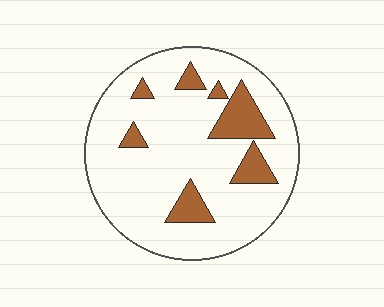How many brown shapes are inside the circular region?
7.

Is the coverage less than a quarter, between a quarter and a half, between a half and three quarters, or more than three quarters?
Less than a quarter.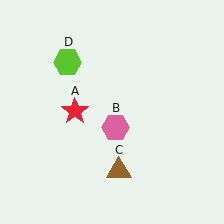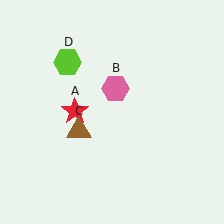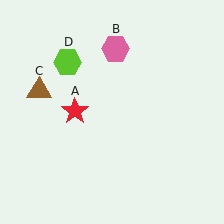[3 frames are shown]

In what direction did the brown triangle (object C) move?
The brown triangle (object C) moved up and to the left.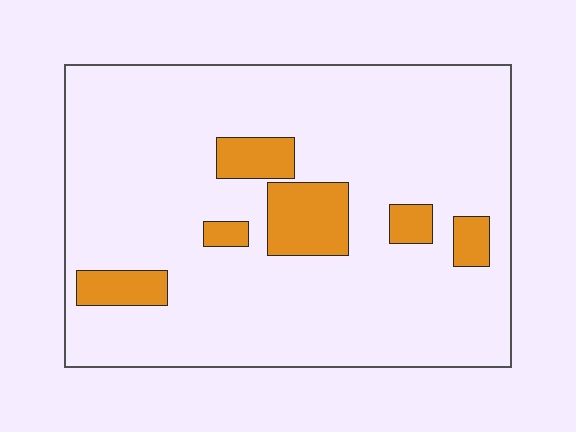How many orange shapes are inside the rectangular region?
6.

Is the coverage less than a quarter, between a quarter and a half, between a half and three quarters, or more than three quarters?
Less than a quarter.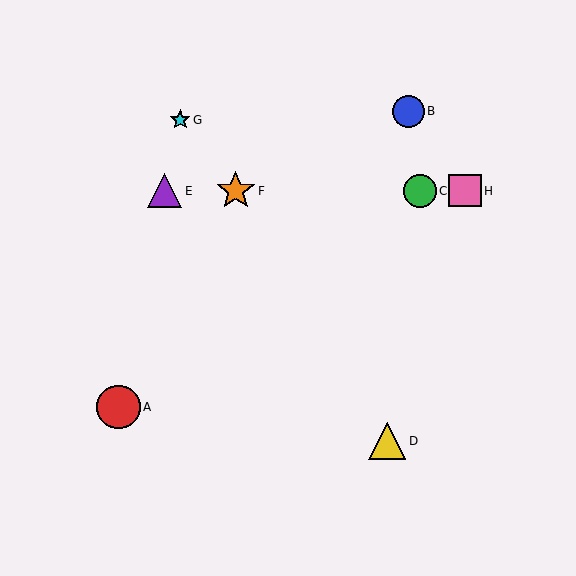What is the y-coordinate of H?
Object H is at y≈191.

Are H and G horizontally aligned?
No, H is at y≈191 and G is at y≈120.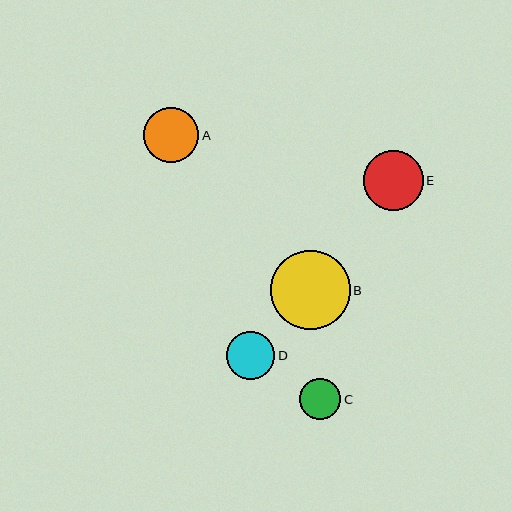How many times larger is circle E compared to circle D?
Circle E is approximately 1.2 times the size of circle D.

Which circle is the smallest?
Circle C is the smallest with a size of approximately 41 pixels.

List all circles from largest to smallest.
From largest to smallest: B, E, A, D, C.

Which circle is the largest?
Circle B is the largest with a size of approximately 80 pixels.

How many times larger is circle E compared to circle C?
Circle E is approximately 1.5 times the size of circle C.